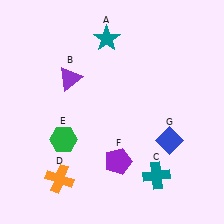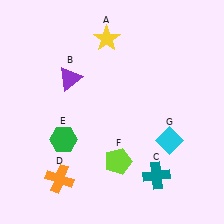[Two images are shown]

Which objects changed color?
A changed from teal to yellow. F changed from purple to lime. G changed from blue to cyan.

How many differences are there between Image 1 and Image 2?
There are 3 differences between the two images.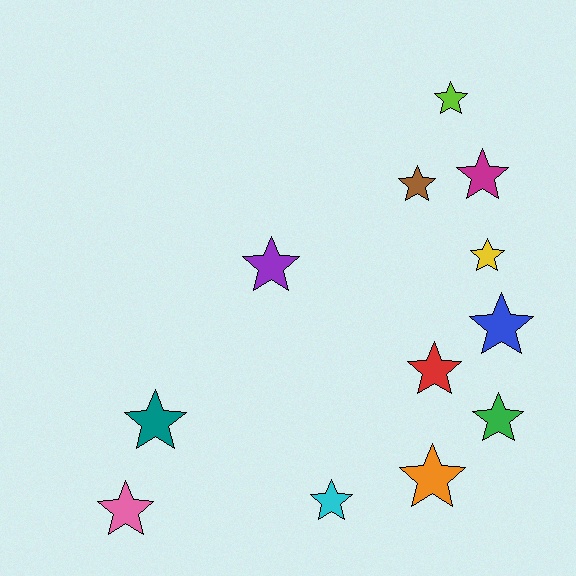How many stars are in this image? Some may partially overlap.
There are 12 stars.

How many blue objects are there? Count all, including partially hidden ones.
There is 1 blue object.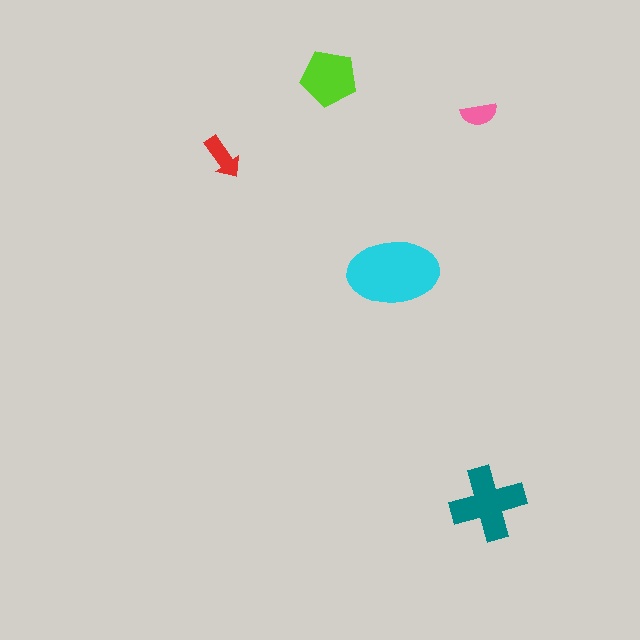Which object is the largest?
The cyan ellipse.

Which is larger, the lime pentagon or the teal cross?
The teal cross.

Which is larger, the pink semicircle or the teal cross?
The teal cross.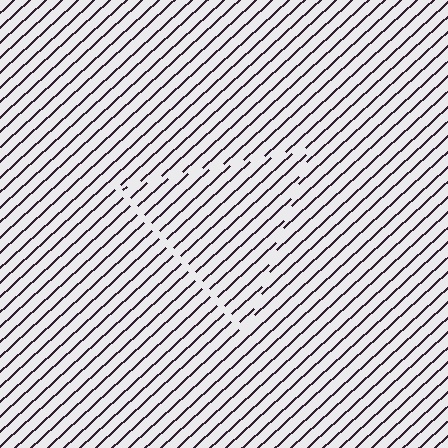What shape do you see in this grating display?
An illusory triangle. The interior of the shape contains the same grating, shifted by half a period — the contour is defined by the phase discontinuity where line-ends from the inner and outer gratings abut.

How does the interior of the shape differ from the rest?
The interior of the shape contains the same grating, shifted by half a period — the contour is defined by the phase discontinuity where line-ends from the inner and outer gratings abut.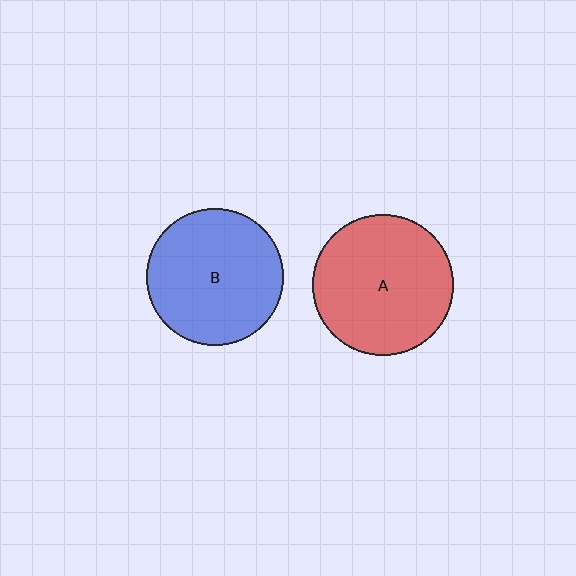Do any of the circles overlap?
No, none of the circles overlap.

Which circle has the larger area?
Circle A (red).